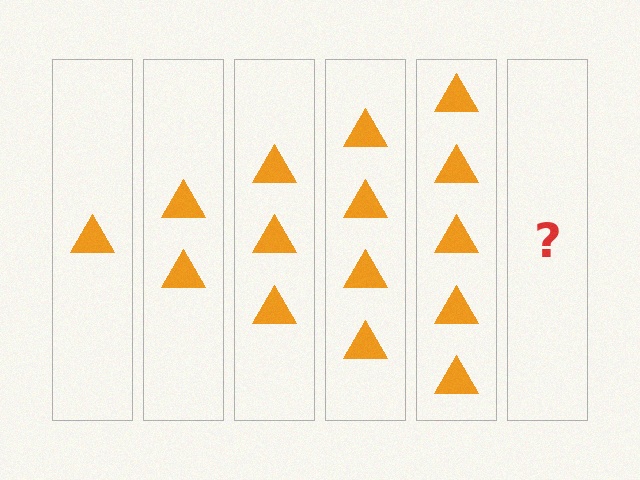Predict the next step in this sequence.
The next step is 6 triangles.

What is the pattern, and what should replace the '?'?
The pattern is that each step adds one more triangle. The '?' should be 6 triangles.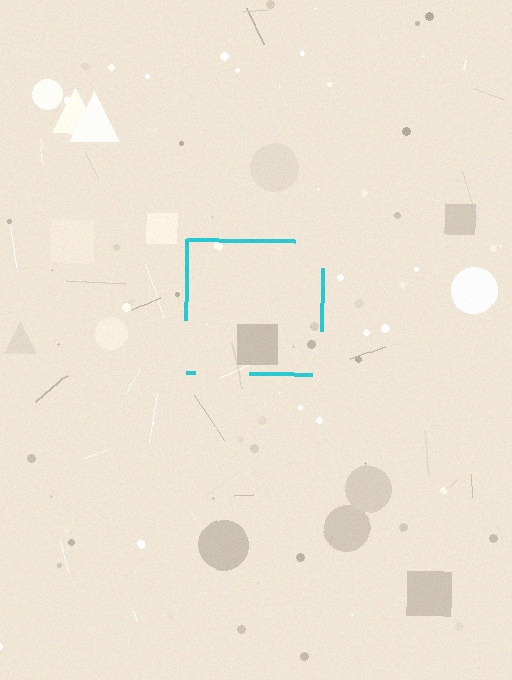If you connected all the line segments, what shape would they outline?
They would outline a square.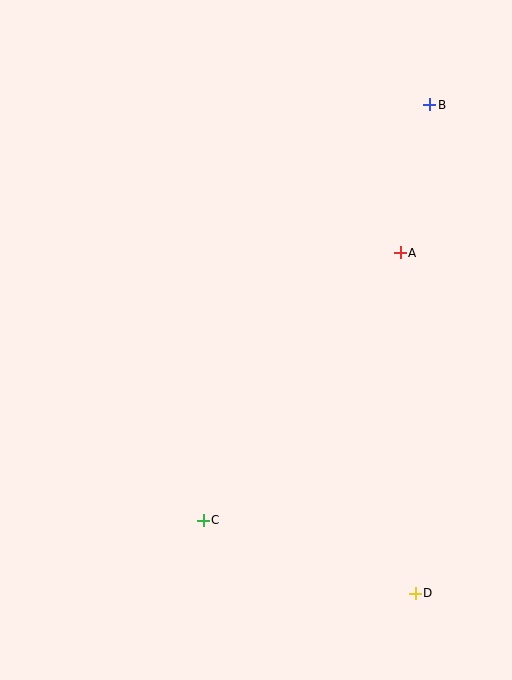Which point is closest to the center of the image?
Point A at (400, 253) is closest to the center.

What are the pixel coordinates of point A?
Point A is at (400, 253).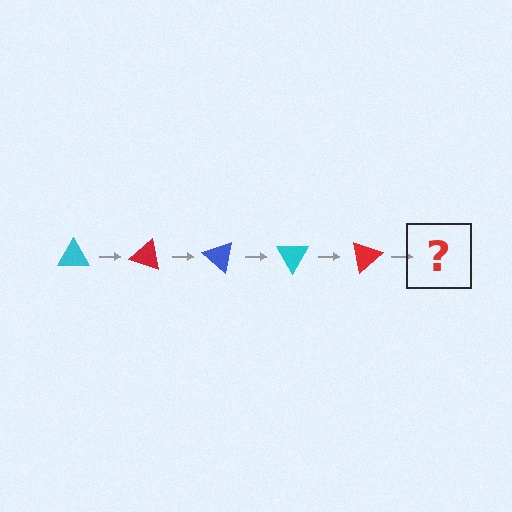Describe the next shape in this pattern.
It should be a blue triangle, rotated 100 degrees from the start.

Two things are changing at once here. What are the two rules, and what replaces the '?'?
The two rules are that it rotates 20 degrees each step and the color cycles through cyan, red, and blue. The '?' should be a blue triangle, rotated 100 degrees from the start.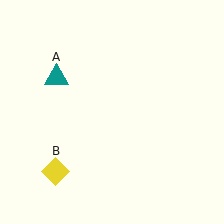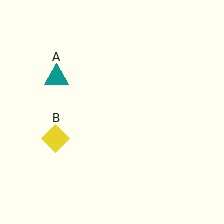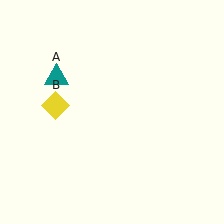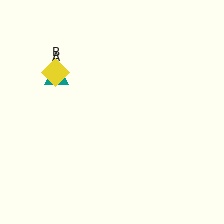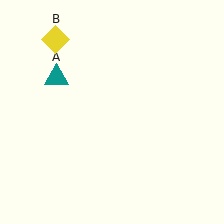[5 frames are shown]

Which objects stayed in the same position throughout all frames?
Teal triangle (object A) remained stationary.